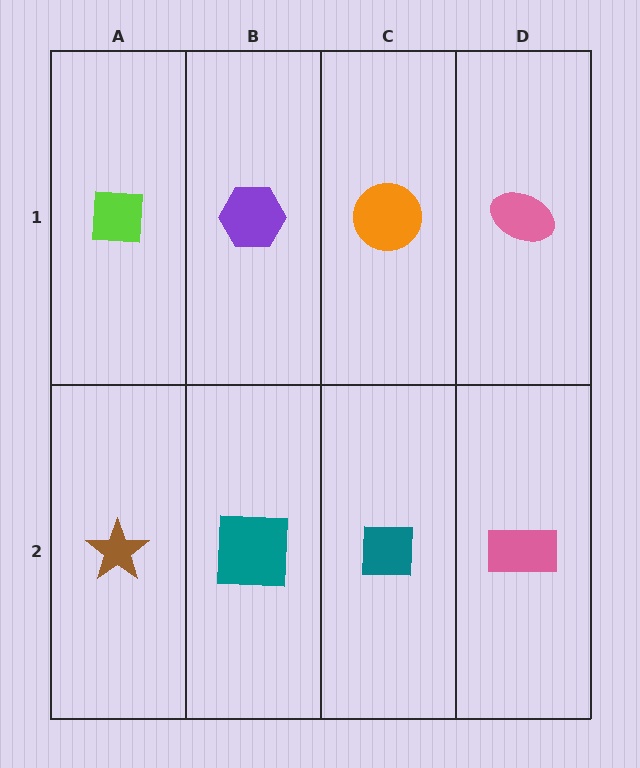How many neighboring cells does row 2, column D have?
2.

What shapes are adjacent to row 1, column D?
A pink rectangle (row 2, column D), an orange circle (row 1, column C).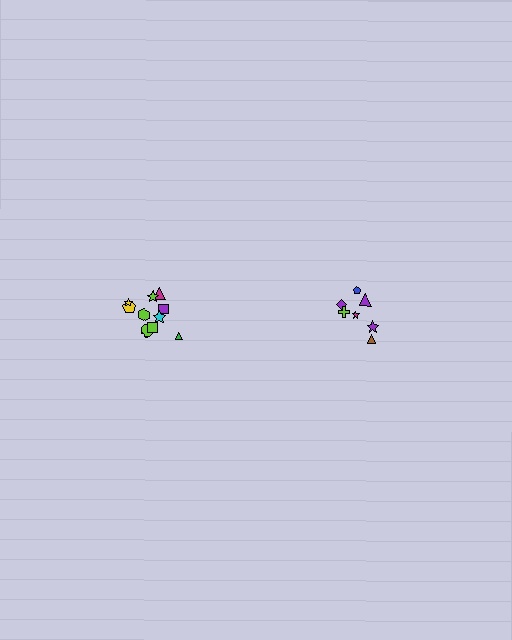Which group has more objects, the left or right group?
The left group.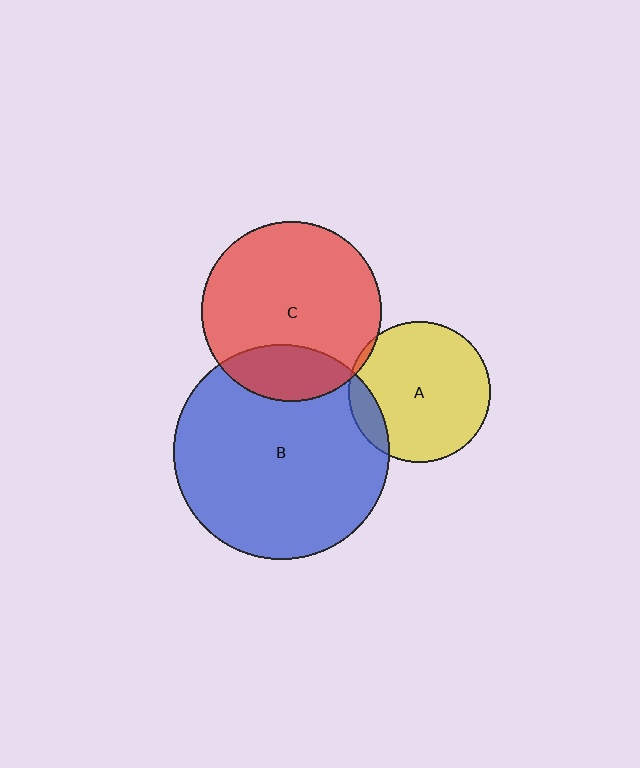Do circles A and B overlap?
Yes.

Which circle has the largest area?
Circle B (blue).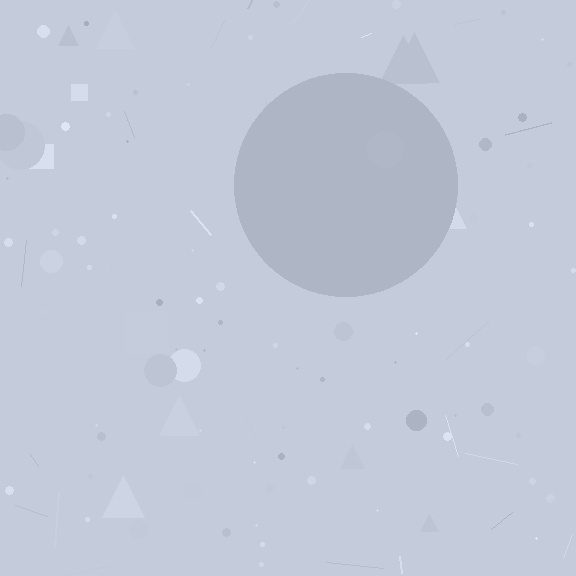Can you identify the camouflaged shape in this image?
The camouflaged shape is a circle.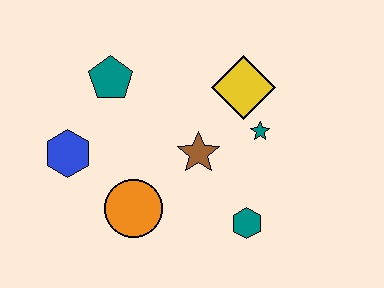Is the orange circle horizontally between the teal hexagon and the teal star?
No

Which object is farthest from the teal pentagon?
The teal hexagon is farthest from the teal pentagon.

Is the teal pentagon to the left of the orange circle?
Yes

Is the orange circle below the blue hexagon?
Yes